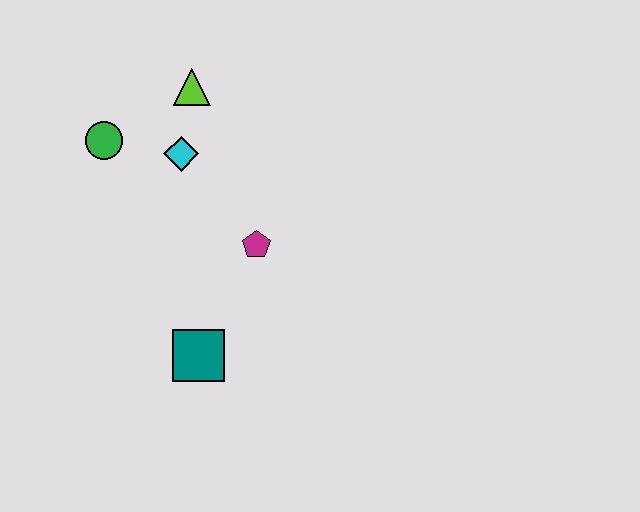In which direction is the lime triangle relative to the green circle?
The lime triangle is to the right of the green circle.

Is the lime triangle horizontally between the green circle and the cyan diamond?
No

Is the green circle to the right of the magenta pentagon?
No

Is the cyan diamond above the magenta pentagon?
Yes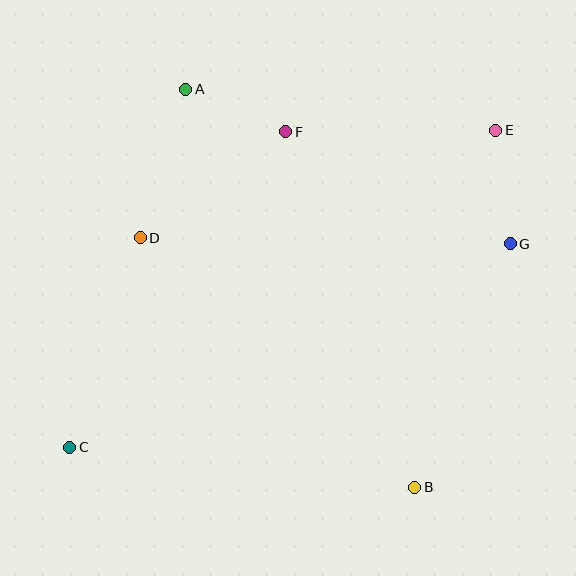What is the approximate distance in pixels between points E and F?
The distance between E and F is approximately 210 pixels.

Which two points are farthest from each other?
Points C and E are farthest from each other.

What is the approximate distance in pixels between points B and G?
The distance between B and G is approximately 261 pixels.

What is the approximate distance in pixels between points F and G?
The distance between F and G is approximately 251 pixels.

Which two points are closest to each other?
Points A and F are closest to each other.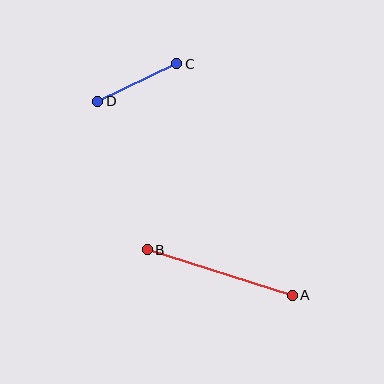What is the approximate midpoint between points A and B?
The midpoint is at approximately (220, 272) pixels.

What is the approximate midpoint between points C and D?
The midpoint is at approximately (137, 83) pixels.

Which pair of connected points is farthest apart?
Points A and B are farthest apart.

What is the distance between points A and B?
The distance is approximately 152 pixels.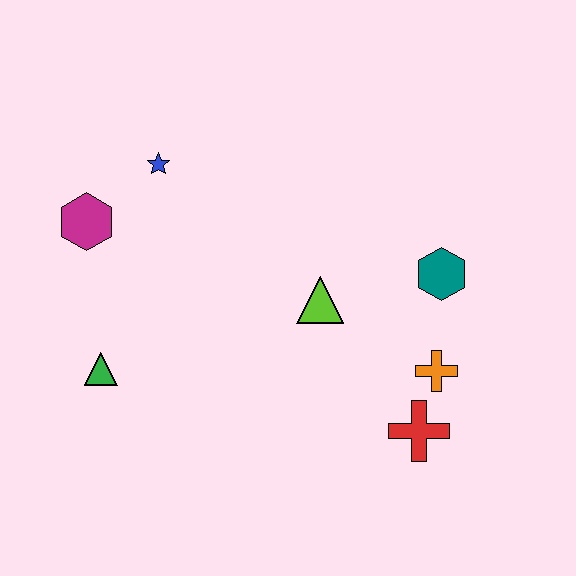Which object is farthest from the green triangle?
The teal hexagon is farthest from the green triangle.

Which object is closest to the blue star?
The magenta hexagon is closest to the blue star.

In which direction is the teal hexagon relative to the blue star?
The teal hexagon is to the right of the blue star.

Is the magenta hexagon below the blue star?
Yes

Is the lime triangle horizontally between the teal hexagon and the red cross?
No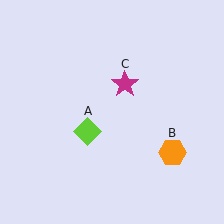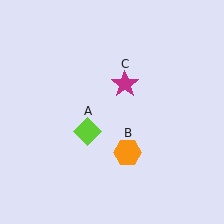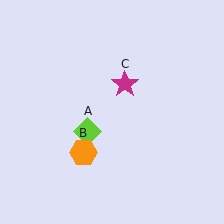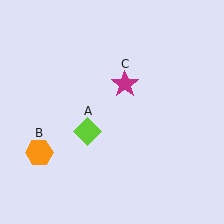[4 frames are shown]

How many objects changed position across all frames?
1 object changed position: orange hexagon (object B).